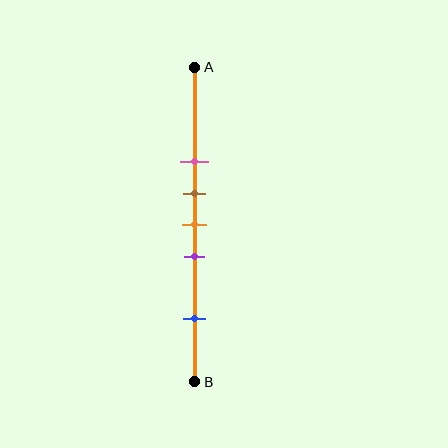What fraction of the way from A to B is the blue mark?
The blue mark is approximately 80% (0.8) of the way from A to B.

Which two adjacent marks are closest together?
The brown and orange marks are the closest adjacent pair.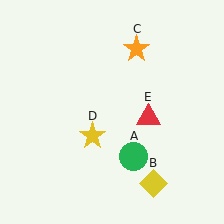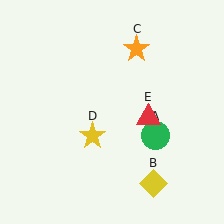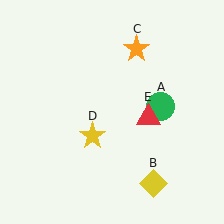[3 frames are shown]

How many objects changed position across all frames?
1 object changed position: green circle (object A).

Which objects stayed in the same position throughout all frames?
Yellow diamond (object B) and orange star (object C) and yellow star (object D) and red triangle (object E) remained stationary.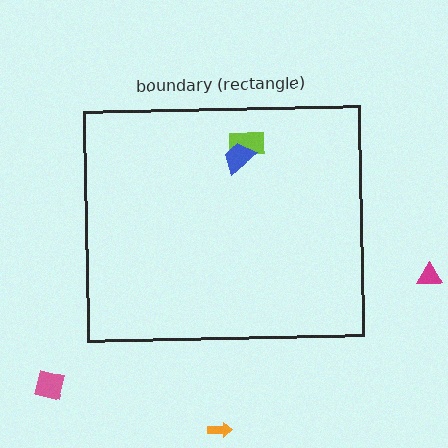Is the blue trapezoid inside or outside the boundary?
Inside.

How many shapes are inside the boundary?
2 inside, 3 outside.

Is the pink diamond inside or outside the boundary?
Outside.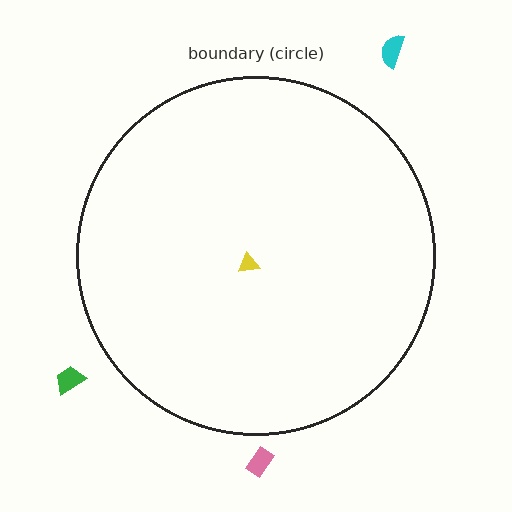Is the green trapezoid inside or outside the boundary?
Outside.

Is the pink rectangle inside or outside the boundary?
Outside.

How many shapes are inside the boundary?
1 inside, 3 outside.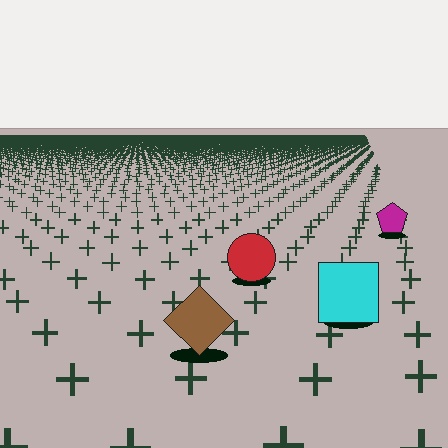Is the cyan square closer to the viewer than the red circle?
Yes. The cyan square is closer — you can tell from the texture gradient: the ground texture is coarser near it.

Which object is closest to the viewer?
The brown diamond is closest. The texture marks near it are larger and more spread out.